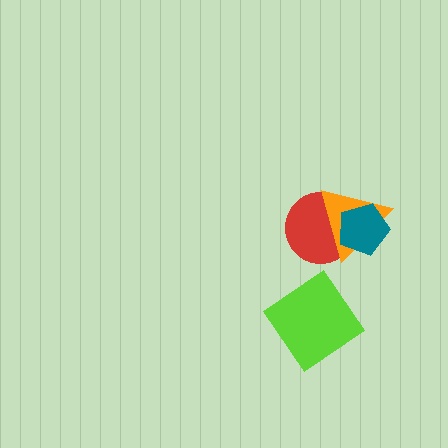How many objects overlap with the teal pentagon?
2 objects overlap with the teal pentagon.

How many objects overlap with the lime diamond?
0 objects overlap with the lime diamond.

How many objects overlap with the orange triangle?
2 objects overlap with the orange triangle.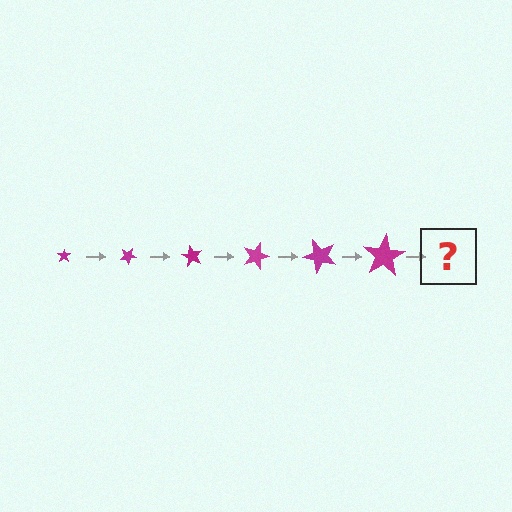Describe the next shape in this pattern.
It should be a star, larger than the previous one and rotated 180 degrees from the start.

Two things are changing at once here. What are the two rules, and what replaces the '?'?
The two rules are that the star grows larger each step and it rotates 30 degrees each step. The '?' should be a star, larger than the previous one and rotated 180 degrees from the start.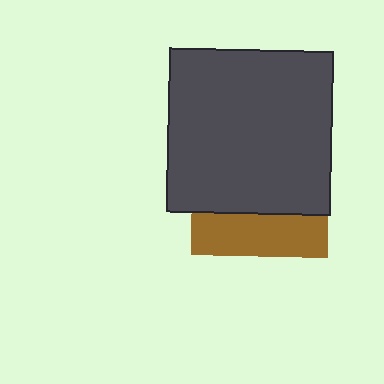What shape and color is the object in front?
The object in front is a dark gray square.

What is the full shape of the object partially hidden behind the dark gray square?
The partially hidden object is a brown square.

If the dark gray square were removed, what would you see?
You would see the complete brown square.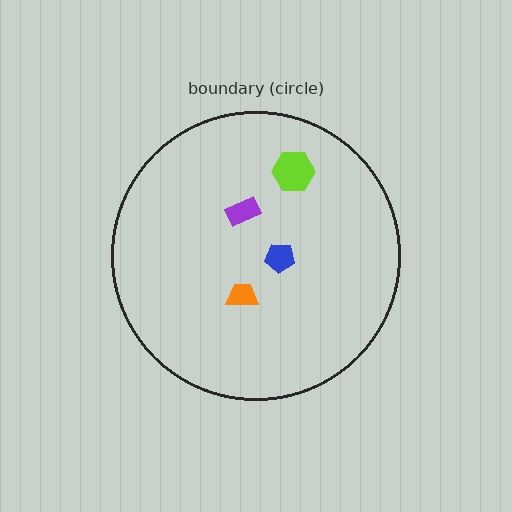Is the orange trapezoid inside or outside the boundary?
Inside.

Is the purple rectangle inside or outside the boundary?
Inside.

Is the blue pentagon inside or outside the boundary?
Inside.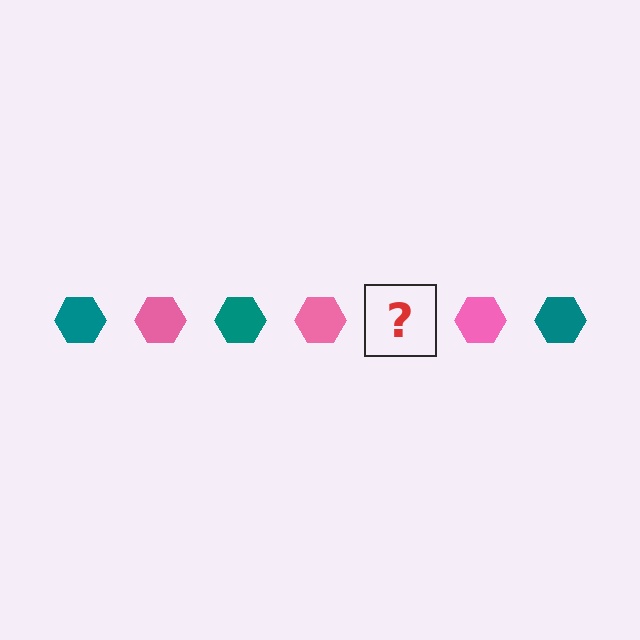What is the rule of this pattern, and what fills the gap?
The rule is that the pattern cycles through teal, pink hexagons. The gap should be filled with a teal hexagon.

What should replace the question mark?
The question mark should be replaced with a teal hexagon.